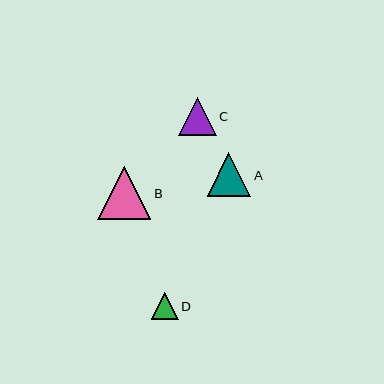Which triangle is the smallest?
Triangle D is the smallest with a size of approximately 27 pixels.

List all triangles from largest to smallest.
From largest to smallest: B, A, C, D.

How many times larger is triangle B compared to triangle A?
Triangle B is approximately 1.2 times the size of triangle A.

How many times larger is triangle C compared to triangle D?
Triangle C is approximately 1.4 times the size of triangle D.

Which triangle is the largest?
Triangle B is the largest with a size of approximately 53 pixels.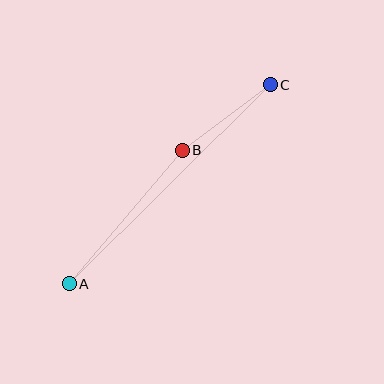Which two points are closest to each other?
Points B and C are closest to each other.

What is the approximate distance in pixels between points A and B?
The distance between A and B is approximately 175 pixels.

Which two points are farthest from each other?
Points A and C are farthest from each other.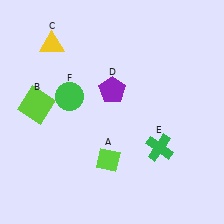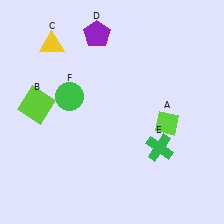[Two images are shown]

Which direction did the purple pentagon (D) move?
The purple pentagon (D) moved up.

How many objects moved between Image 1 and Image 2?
2 objects moved between the two images.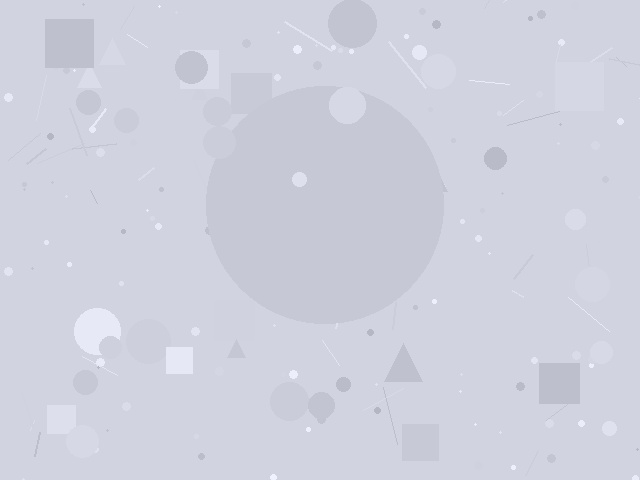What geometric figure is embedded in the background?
A circle is embedded in the background.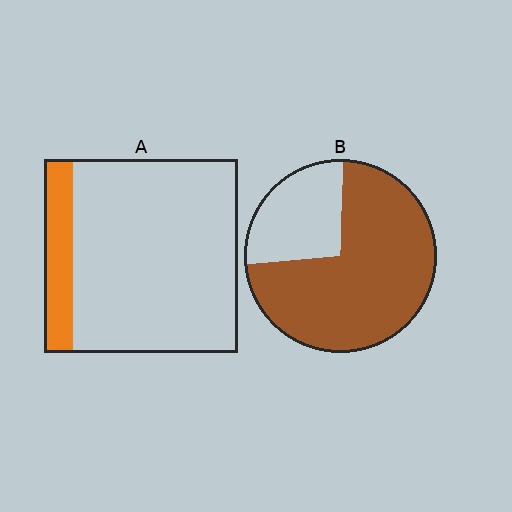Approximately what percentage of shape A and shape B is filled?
A is approximately 15% and B is approximately 75%.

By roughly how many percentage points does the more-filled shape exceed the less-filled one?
By roughly 60 percentage points (B over A).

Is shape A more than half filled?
No.